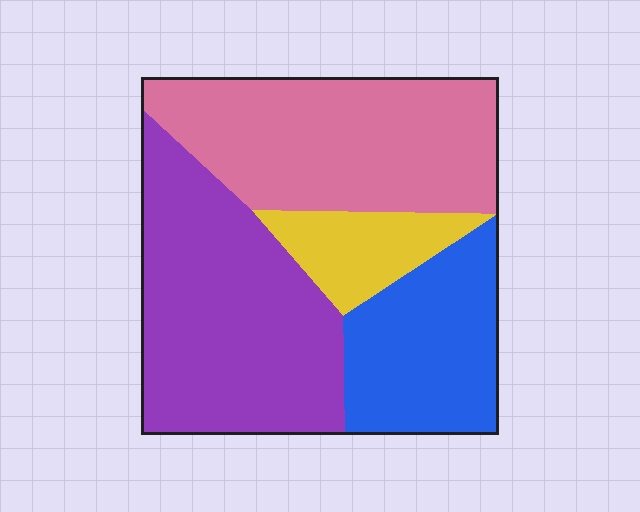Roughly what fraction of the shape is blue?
Blue takes up about one fifth (1/5) of the shape.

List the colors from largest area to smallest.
From largest to smallest: purple, pink, blue, yellow.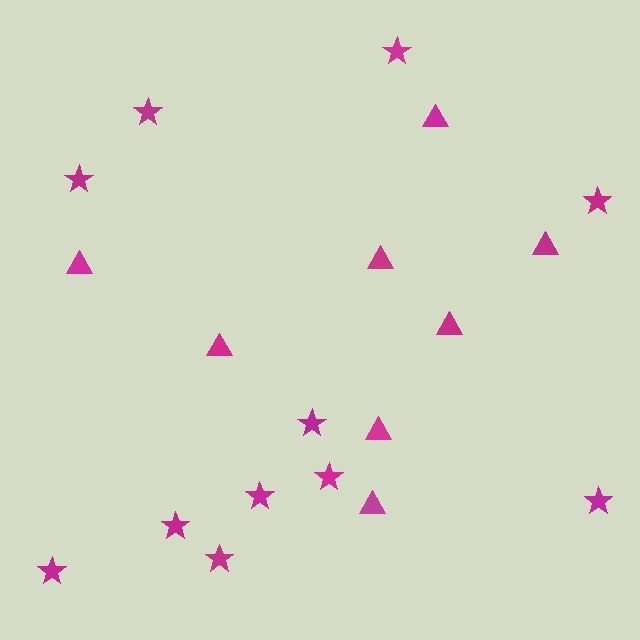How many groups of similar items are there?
There are 2 groups: one group of stars (11) and one group of triangles (8).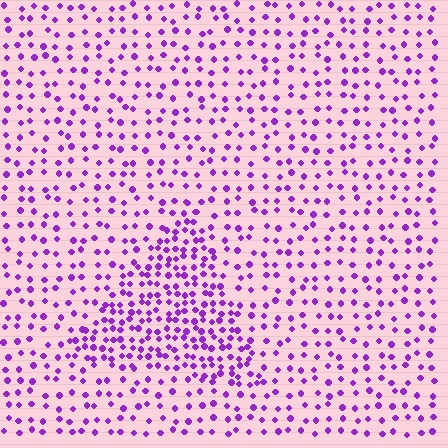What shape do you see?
I see a triangle.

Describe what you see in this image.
The image contains small purple elements arranged at two different densities. A triangle-shaped region is visible where the elements are more densely packed than the surrounding area.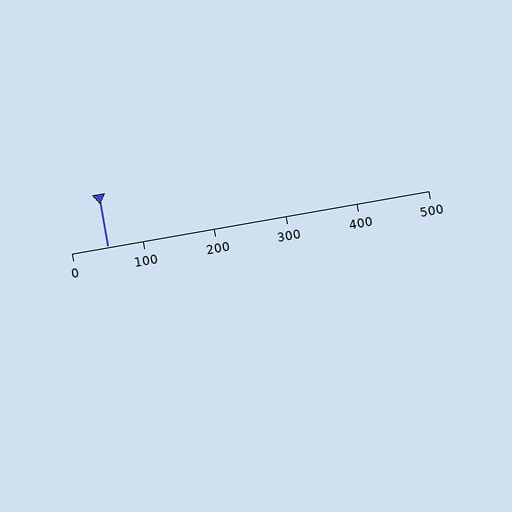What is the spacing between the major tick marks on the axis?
The major ticks are spaced 100 apart.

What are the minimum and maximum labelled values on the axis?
The axis runs from 0 to 500.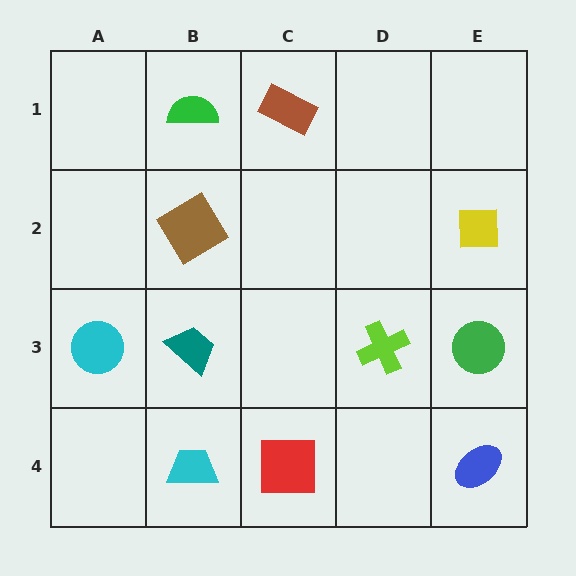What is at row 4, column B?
A cyan trapezoid.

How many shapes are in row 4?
3 shapes.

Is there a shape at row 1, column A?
No, that cell is empty.